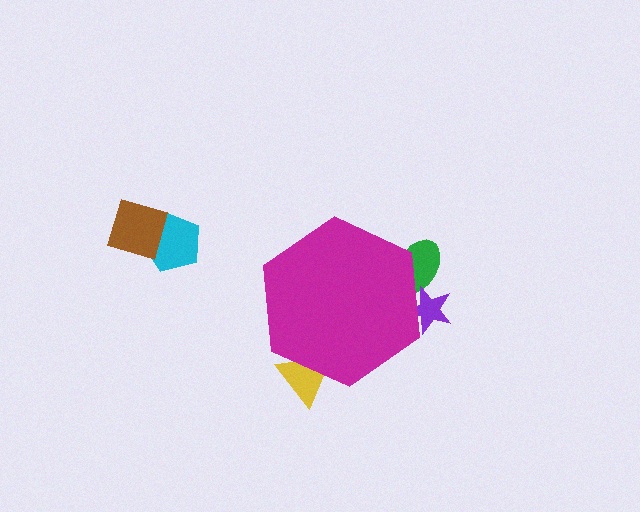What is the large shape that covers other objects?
A magenta hexagon.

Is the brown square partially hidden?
No, the brown square is fully visible.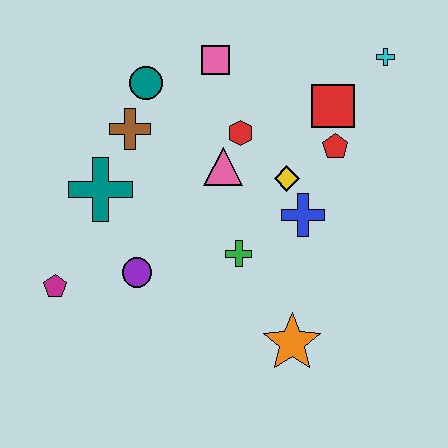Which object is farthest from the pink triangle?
The magenta pentagon is farthest from the pink triangle.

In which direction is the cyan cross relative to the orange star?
The cyan cross is above the orange star.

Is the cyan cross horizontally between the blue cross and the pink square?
No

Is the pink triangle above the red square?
No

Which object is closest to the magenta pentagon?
The purple circle is closest to the magenta pentagon.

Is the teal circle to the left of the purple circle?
No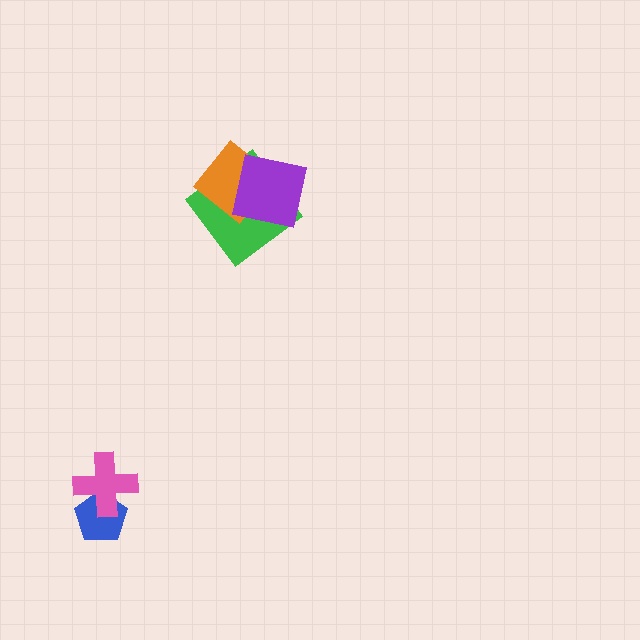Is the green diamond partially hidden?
Yes, it is partially covered by another shape.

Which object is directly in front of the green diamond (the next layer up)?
The orange diamond is directly in front of the green diamond.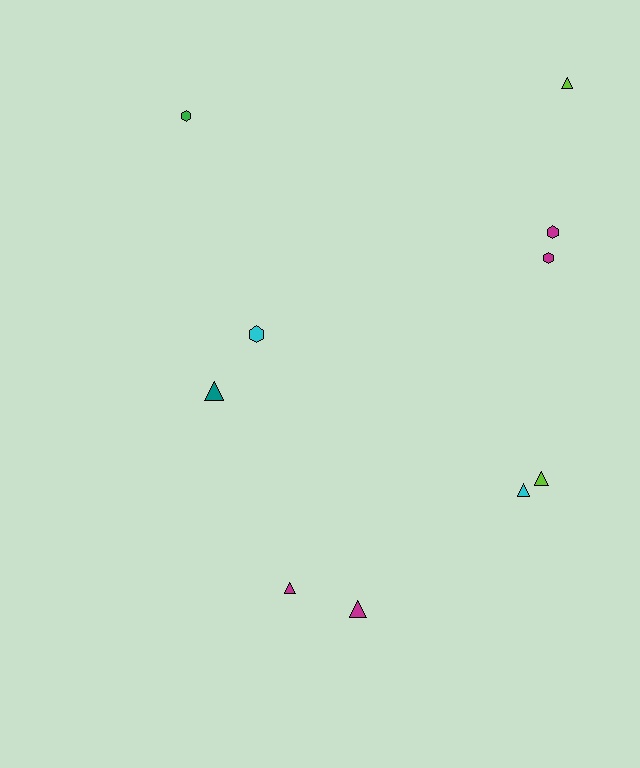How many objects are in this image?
There are 10 objects.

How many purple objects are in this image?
There are no purple objects.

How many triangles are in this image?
There are 6 triangles.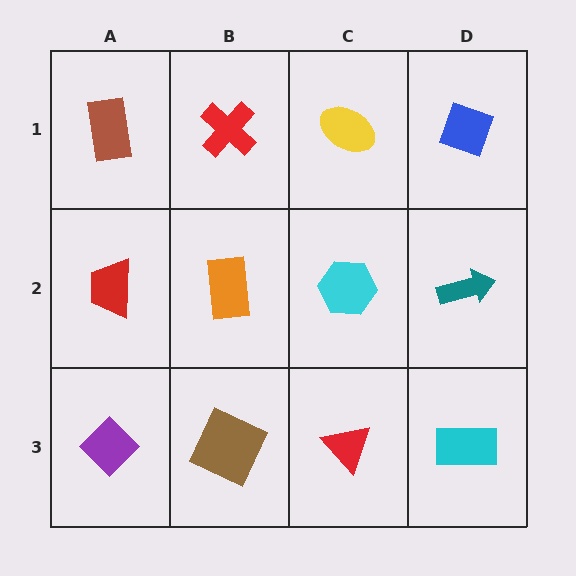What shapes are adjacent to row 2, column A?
A brown rectangle (row 1, column A), a purple diamond (row 3, column A), an orange rectangle (row 2, column B).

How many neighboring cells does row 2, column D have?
3.